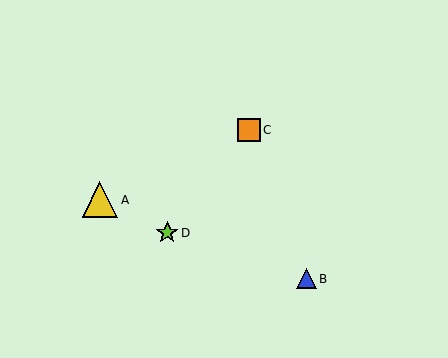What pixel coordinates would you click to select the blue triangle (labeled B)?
Click at (306, 279) to select the blue triangle B.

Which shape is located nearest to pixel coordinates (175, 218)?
The lime star (labeled D) at (167, 233) is nearest to that location.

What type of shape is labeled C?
Shape C is an orange square.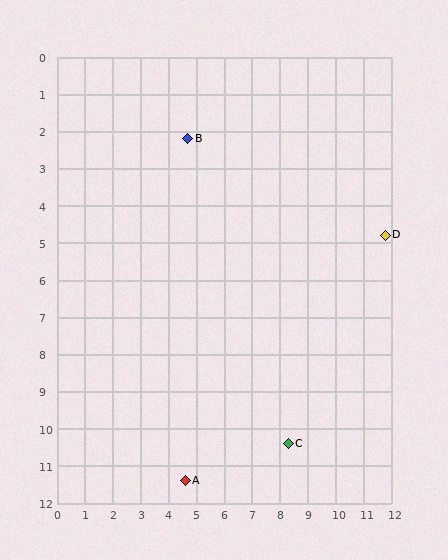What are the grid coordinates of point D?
Point D is at approximately (11.8, 4.8).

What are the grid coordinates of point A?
Point A is at approximately (4.6, 11.4).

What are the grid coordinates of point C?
Point C is at approximately (8.3, 10.4).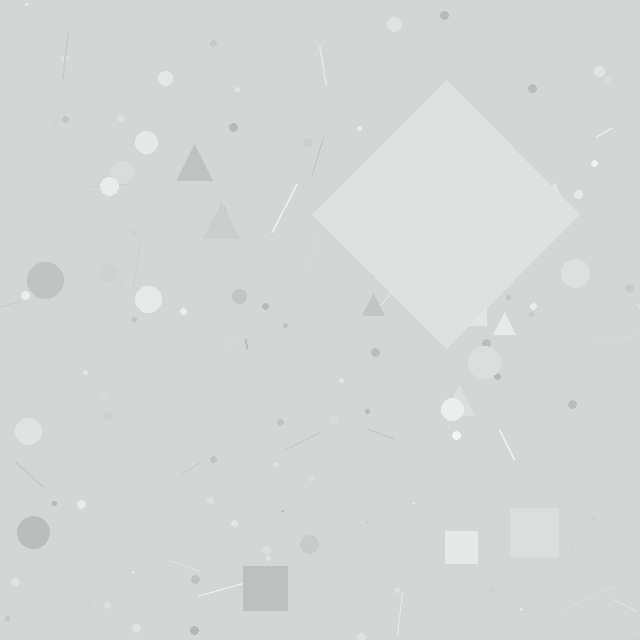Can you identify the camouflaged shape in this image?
The camouflaged shape is a diamond.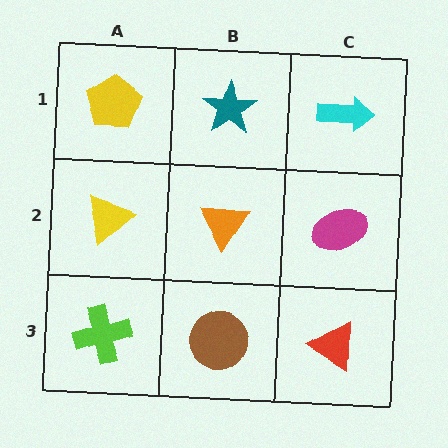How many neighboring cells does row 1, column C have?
2.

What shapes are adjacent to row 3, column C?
A magenta ellipse (row 2, column C), a brown circle (row 3, column B).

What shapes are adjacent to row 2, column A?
A yellow pentagon (row 1, column A), a lime cross (row 3, column A), an orange triangle (row 2, column B).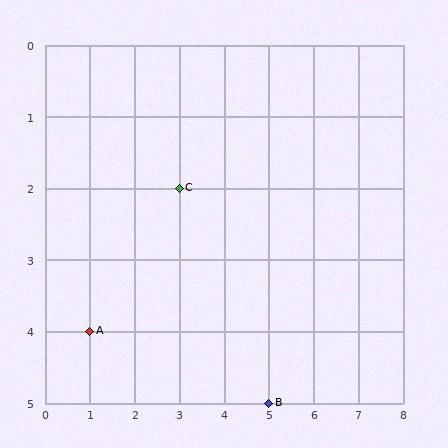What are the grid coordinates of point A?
Point A is at grid coordinates (1, 4).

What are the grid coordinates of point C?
Point C is at grid coordinates (3, 2).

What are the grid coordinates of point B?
Point B is at grid coordinates (5, 5).